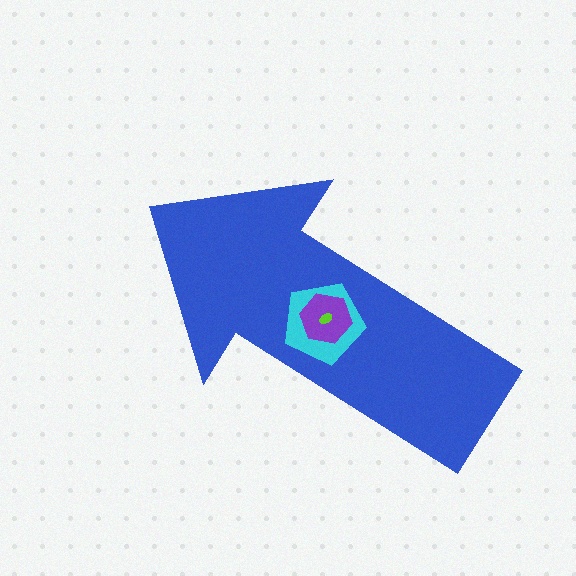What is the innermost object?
The lime ellipse.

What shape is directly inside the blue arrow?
The cyan pentagon.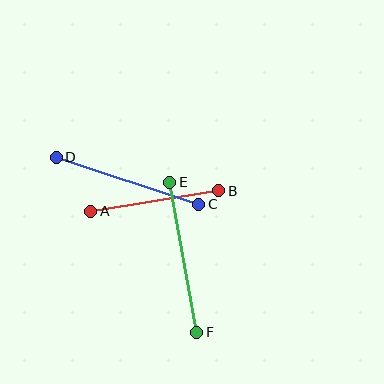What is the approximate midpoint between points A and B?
The midpoint is at approximately (155, 201) pixels.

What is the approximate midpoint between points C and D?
The midpoint is at approximately (127, 181) pixels.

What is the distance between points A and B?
The distance is approximately 129 pixels.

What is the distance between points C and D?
The distance is approximately 150 pixels.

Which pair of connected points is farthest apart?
Points E and F are farthest apart.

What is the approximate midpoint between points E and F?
The midpoint is at approximately (183, 257) pixels.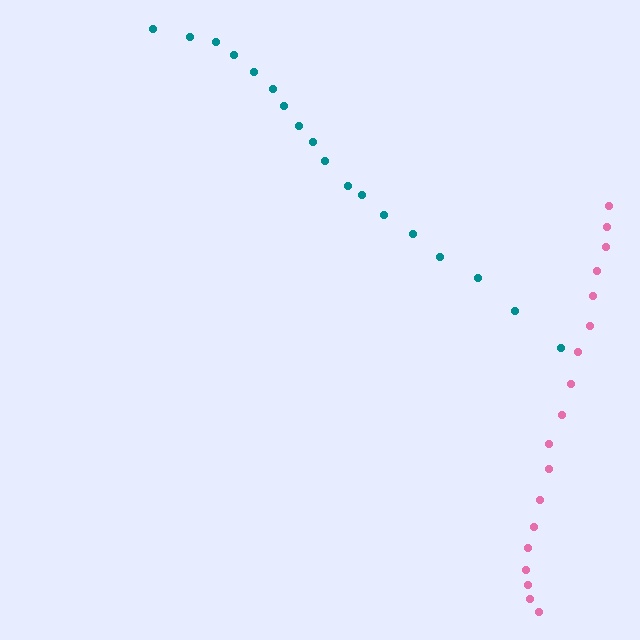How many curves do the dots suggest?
There are 2 distinct paths.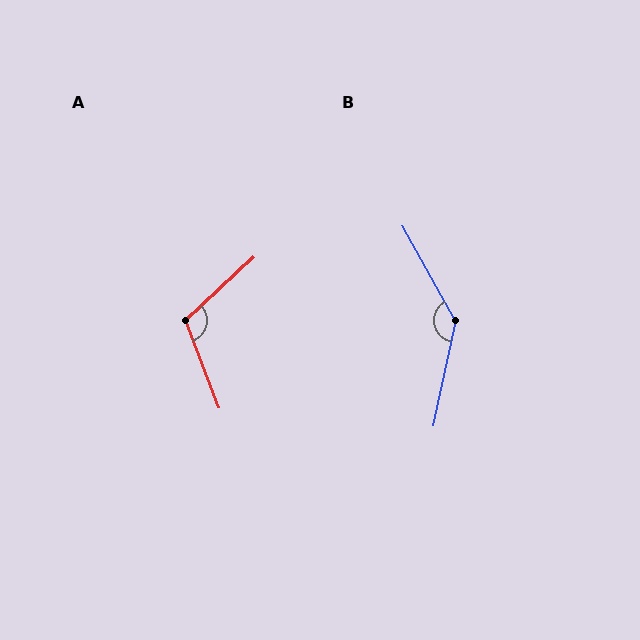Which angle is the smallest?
A, at approximately 112 degrees.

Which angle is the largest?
B, at approximately 139 degrees.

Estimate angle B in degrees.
Approximately 139 degrees.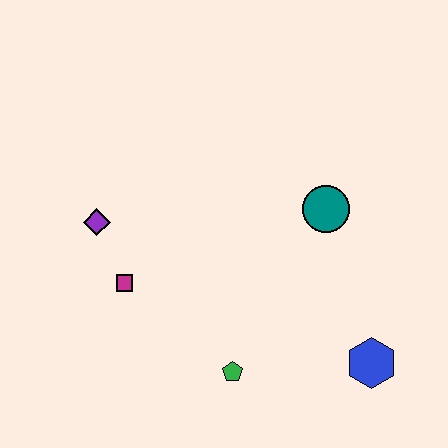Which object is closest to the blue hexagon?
The green pentagon is closest to the blue hexagon.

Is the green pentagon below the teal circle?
Yes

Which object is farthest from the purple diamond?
The blue hexagon is farthest from the purple diamond.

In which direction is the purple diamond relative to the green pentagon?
The purple diamond is above the green pentagon.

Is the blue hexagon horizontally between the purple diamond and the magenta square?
No